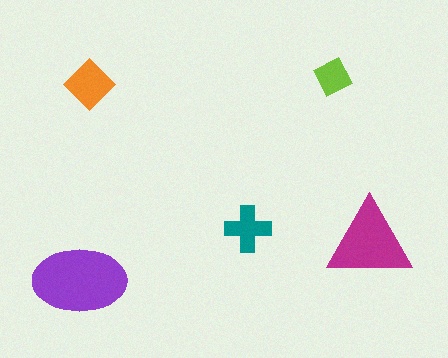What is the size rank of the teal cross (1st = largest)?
4th.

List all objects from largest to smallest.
The purple ellipse, the magenta triangle, the orange diamond, the teal cross, the lime square.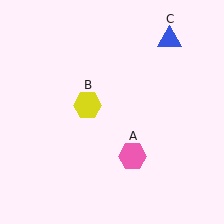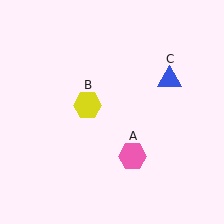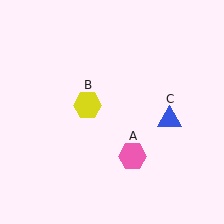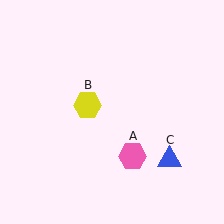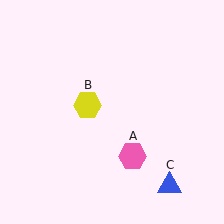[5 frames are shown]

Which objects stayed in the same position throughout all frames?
Pink hexagon (object A) and yellow hexagon (object B) remained stationary.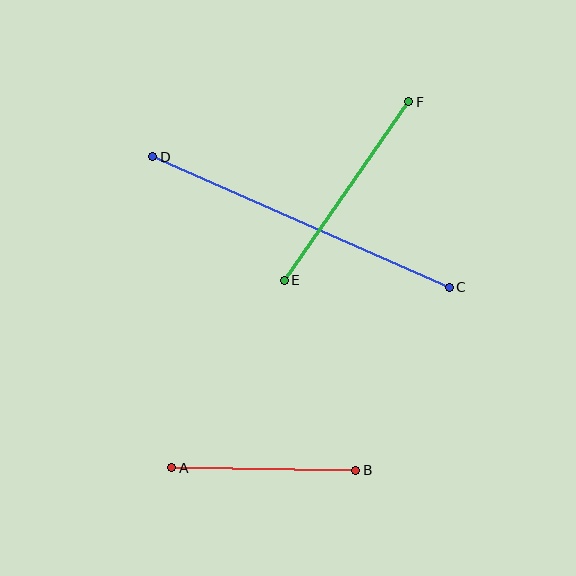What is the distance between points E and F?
The distance is approximately 218 pixels.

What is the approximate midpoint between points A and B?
The midpoint is at approximately (264, 469) pixels.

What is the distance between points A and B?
The distance is approximately 184 pixels.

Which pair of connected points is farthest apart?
Points C and D are farthest apart.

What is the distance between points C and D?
The distance is approximately 324 pixels.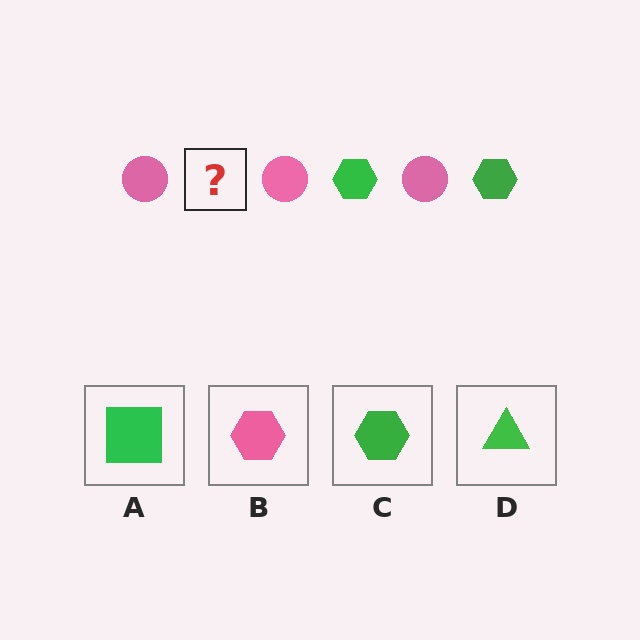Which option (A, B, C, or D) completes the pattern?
C.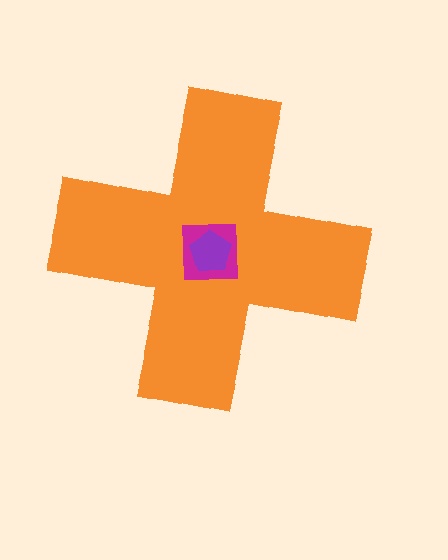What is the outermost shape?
The orange cross.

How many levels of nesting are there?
3.